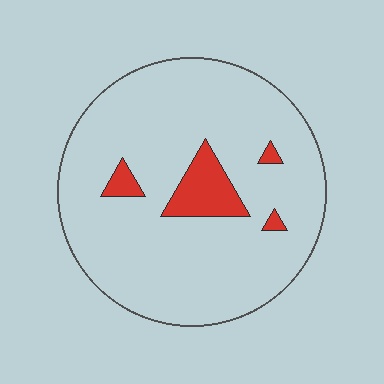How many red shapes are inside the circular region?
4.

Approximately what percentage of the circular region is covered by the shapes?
Approximately 10%.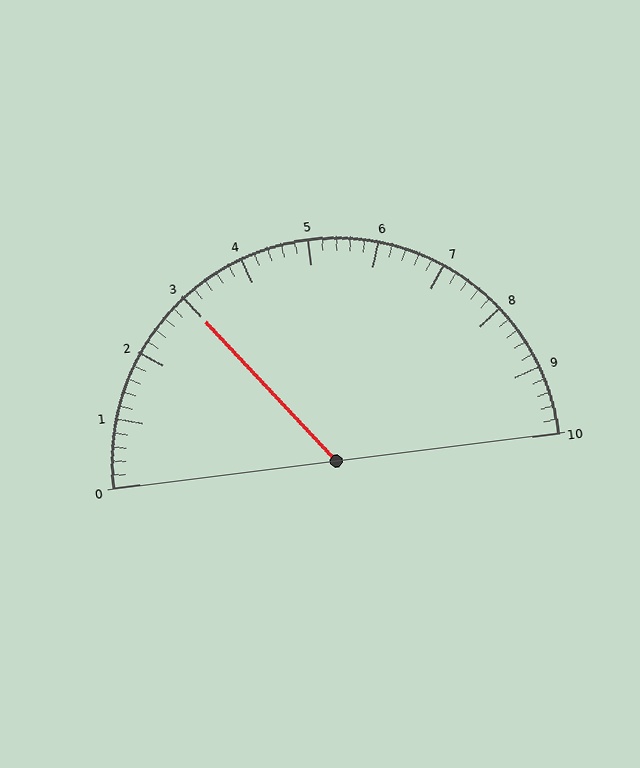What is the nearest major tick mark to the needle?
The nearest major tick mark is 3.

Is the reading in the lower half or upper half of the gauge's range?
The reading is in the lower half of the range (0 to 10).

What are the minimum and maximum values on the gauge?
The gauge ranges from 0 to 10.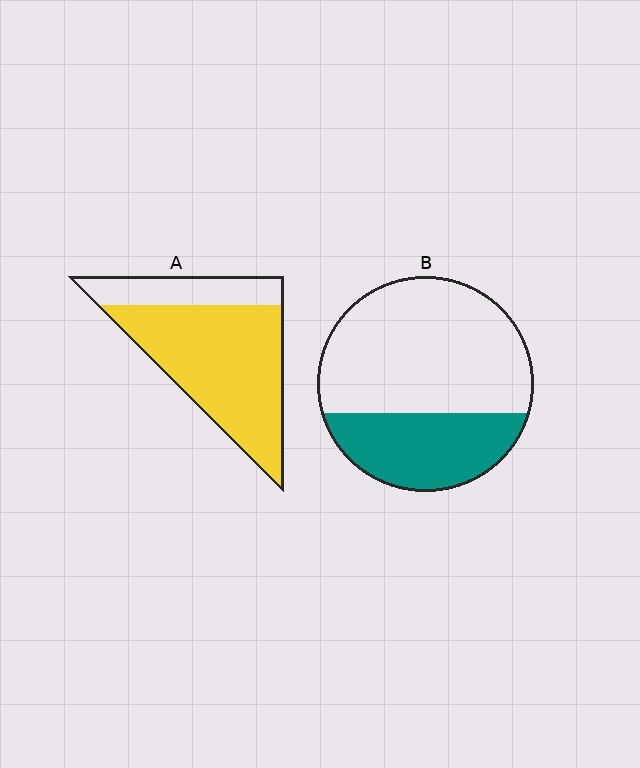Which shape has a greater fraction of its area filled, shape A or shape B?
Shape A.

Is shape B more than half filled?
No.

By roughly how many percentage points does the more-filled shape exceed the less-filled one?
By roughly 40 percentage points (A over B).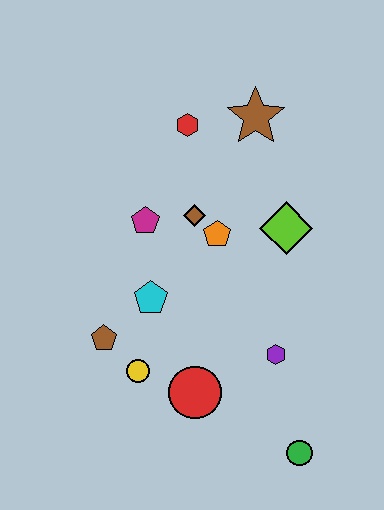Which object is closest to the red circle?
The yellow circle is closest to the red circle.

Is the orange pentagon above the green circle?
Yes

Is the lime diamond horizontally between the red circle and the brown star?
No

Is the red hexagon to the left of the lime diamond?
Yes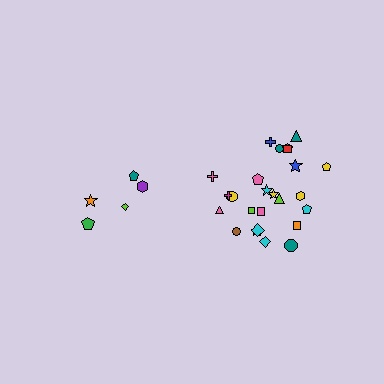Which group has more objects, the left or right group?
The right group.